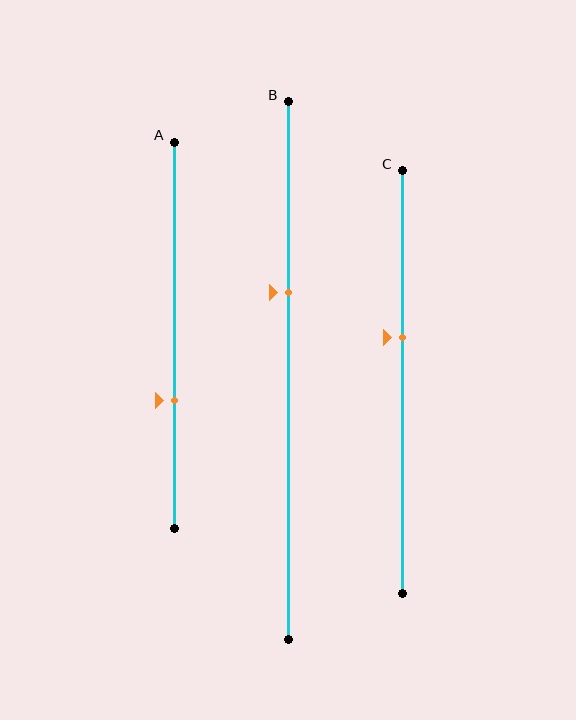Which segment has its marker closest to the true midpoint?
Segment C has its marker closest to the true midpoint.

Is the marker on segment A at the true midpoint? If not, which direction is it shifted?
No, the marker on segment A is shifted downward by about 17% of the segment length.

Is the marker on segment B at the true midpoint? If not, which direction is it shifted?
No, the marker on segment B is shifted upward by about 15% of the segment length.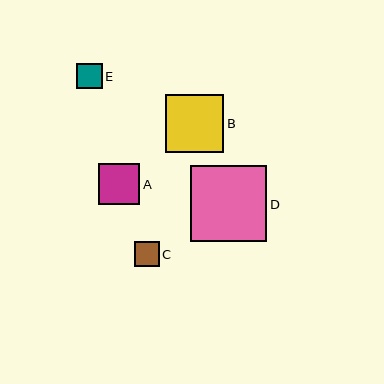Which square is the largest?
Square D is the largest with a size of approximately 76 pixels.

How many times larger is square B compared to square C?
Square B is approximately 2.3 times the size of square C.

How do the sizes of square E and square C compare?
Square E and square C are approximately the same size.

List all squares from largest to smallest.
From largest to smallest: D, B, A, E, C.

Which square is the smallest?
Square C is the smallest with a size of approximately 25 pixels.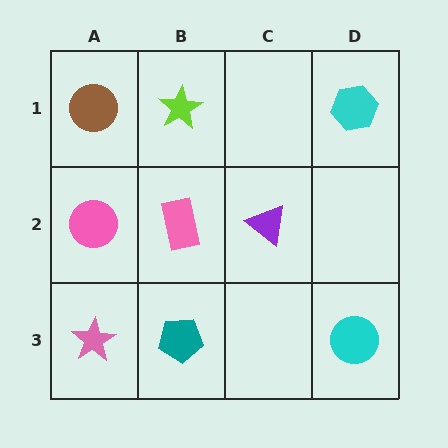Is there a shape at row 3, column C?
No, that cell is empty.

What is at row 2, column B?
A pink rectangle.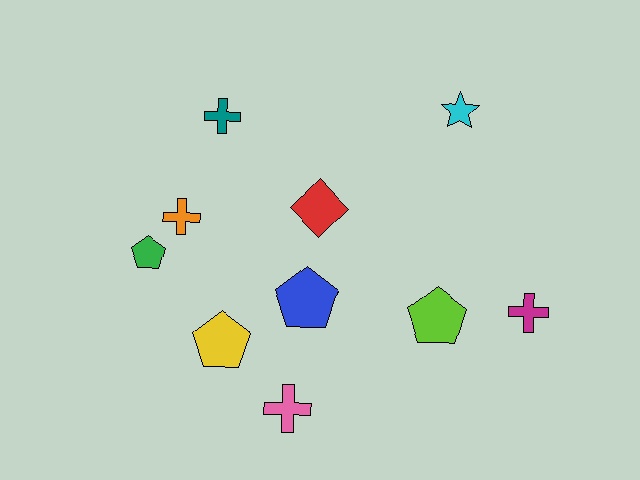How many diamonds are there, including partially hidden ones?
There is 1 diamond.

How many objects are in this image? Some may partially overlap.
There are 10 objects.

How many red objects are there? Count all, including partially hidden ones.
There is 1 red object.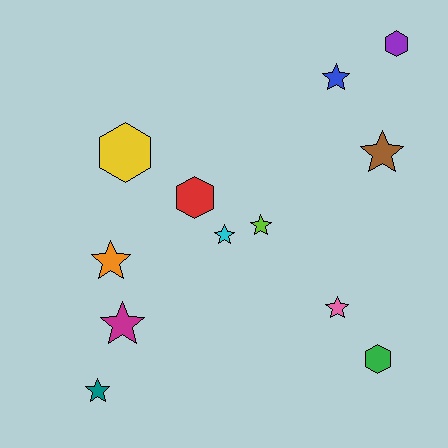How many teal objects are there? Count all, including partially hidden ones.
There is 1 teal object.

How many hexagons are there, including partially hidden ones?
There are 4 hexagons.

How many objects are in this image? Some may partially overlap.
There are 12 objects.